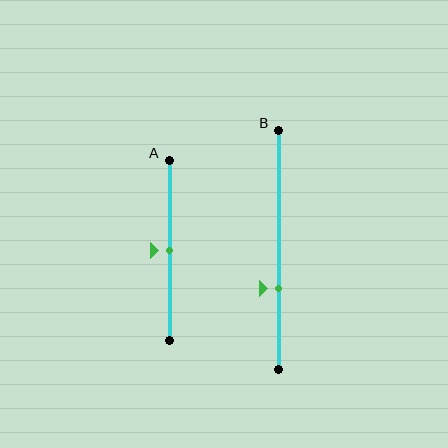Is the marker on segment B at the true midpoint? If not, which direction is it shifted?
No, the marker on segment B is shifted downward by about 16% of the segment length.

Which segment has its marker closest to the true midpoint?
Segment A has its marker closest to the true midpoint.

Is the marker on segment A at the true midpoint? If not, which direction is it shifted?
Yes, the marker on segment A is at the true midpoint.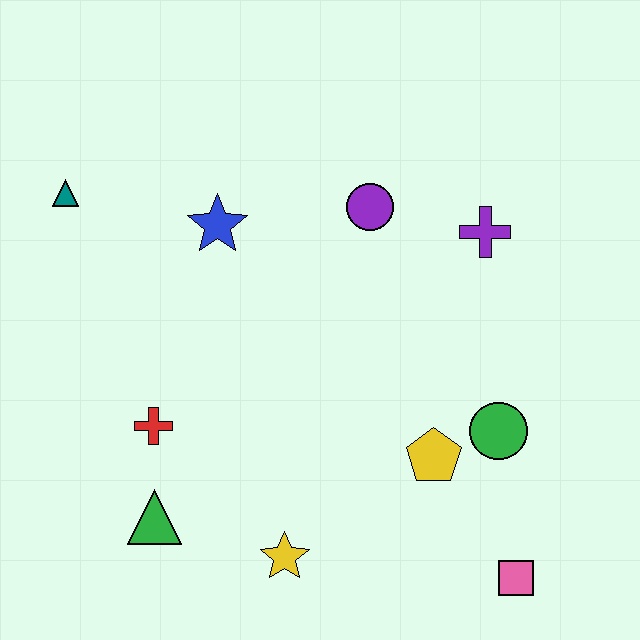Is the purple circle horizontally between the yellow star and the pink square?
Yes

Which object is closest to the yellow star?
The green triangle is closest to the yellow star.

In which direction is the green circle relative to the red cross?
The green circle is to the right of the red cross.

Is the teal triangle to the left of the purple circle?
Yes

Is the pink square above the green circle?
No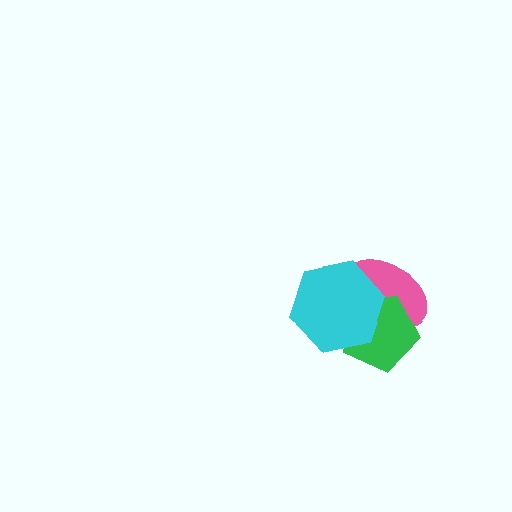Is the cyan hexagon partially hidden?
No, no other shape covers it.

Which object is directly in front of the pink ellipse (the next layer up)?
The green pentagon is directly in front of the pink ellipse.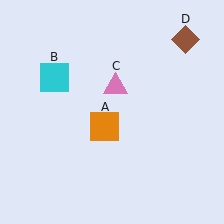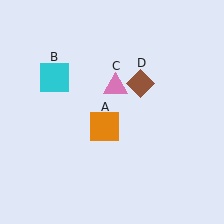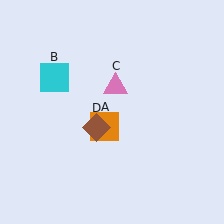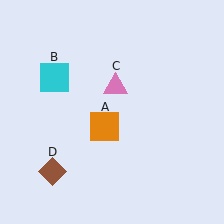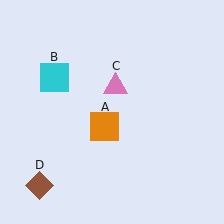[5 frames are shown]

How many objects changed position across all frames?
1 object changed position: brown diamond (object D).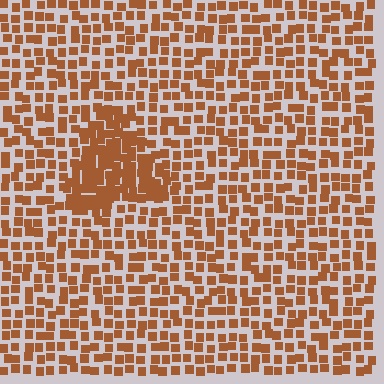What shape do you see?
I see a triangle.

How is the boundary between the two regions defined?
The boundary is defined by a change in element density (approximately 2.0x ratio). All elements are the same color, size, and shape.